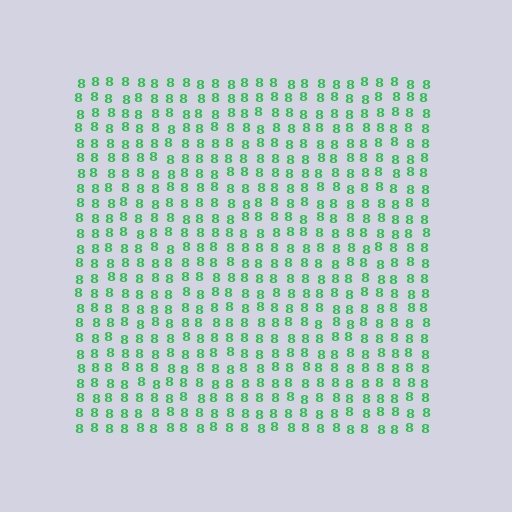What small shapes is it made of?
It is made of small digit 8's.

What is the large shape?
The large shape is a square.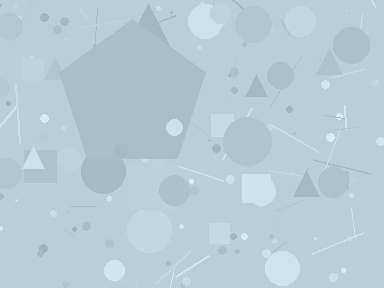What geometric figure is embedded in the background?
A pentagon is embedded in the background.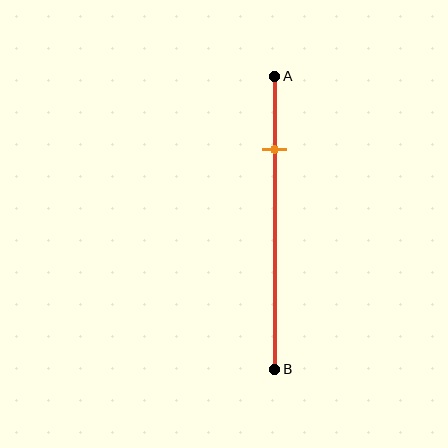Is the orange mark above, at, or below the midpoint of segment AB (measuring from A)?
The orange mark is above the midpoint of segment AB.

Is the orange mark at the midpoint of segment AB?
No, the mark is at about 25% from A, not at the 50% midpoint.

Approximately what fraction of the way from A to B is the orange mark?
The orange mark is approximately 25% of the way from A to B.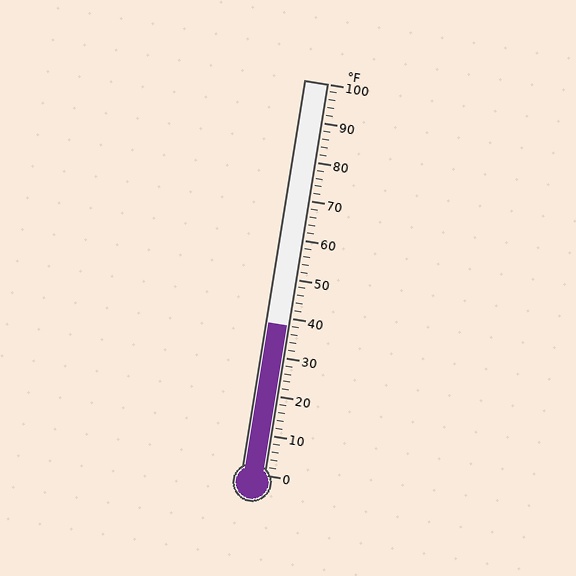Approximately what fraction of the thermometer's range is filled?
The thermometer is filled to approximately 40% of its range.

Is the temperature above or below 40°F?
The temperature is below 40°F.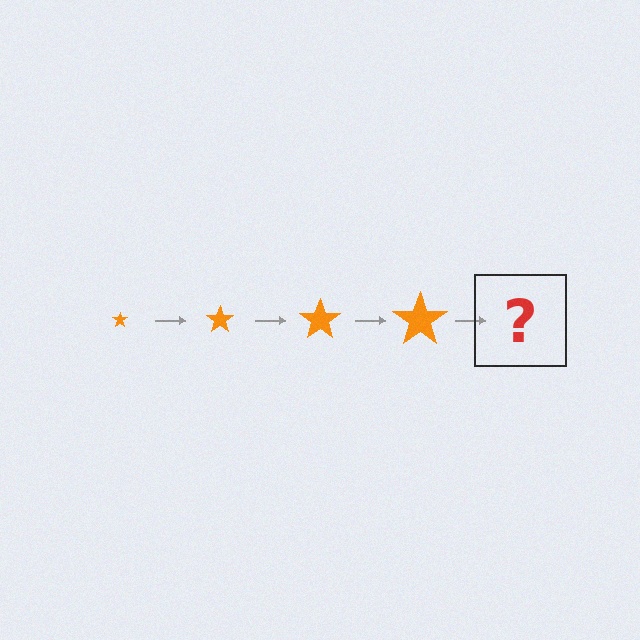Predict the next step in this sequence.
The next step is an orange star, larger than the previous one.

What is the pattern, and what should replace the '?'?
The pattern is that the star gets progressively larger each step. The '?' should be an orange star, larger than the previous one.